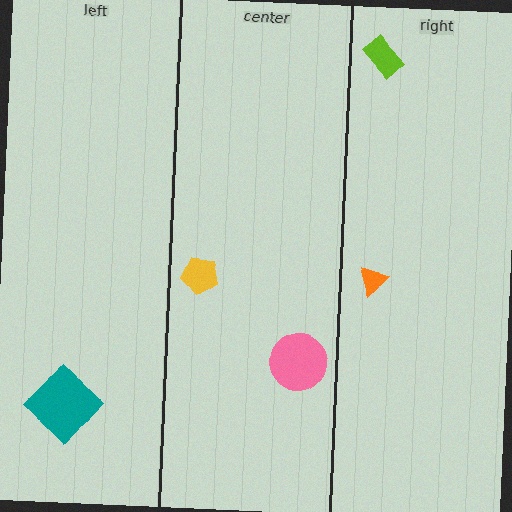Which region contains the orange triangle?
The right region.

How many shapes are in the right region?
2.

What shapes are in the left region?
The teal diamond.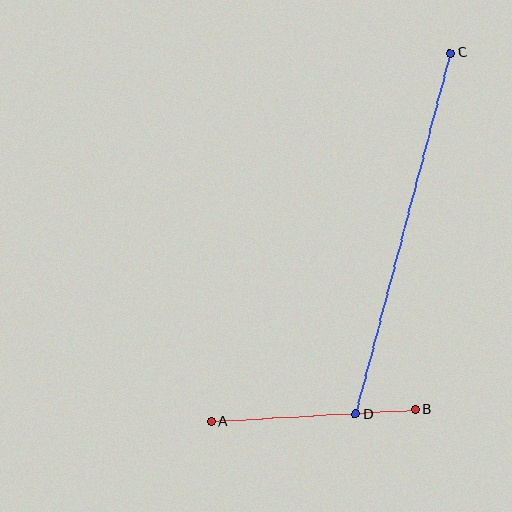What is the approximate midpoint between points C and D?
The midpoint is at approximately (403, 234) pixels.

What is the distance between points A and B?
The distance is approximately 204 pixels.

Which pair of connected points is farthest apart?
Points C and D are farthest apart.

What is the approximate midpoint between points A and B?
The midpoint is at approximately (313, 416) pixels.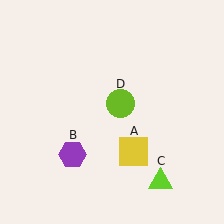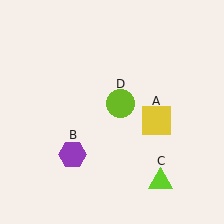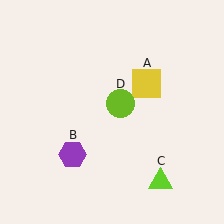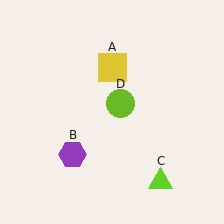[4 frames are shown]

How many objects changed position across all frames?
1 object changed position: yellow square (object A).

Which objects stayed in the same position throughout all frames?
Purple hexagon (object B) and lime triangle (object C) and lime circle (object D) remained stationary.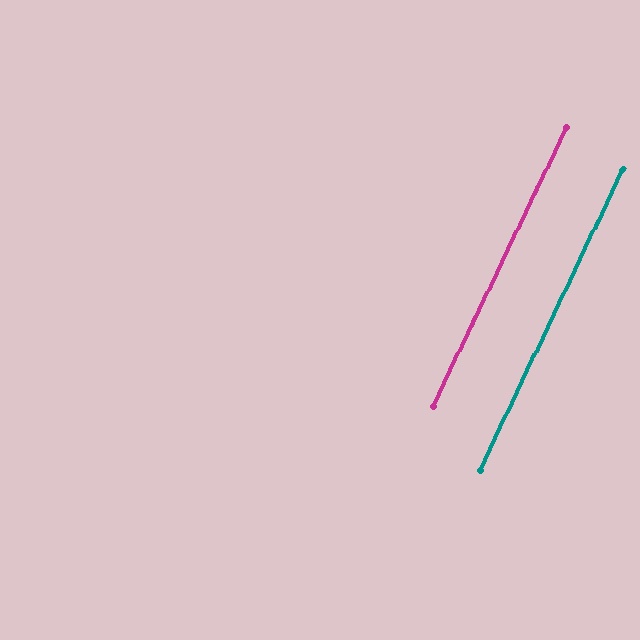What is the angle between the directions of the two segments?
Approximately 0 degrees.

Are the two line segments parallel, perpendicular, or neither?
Parallel — their directions differ by only 0.3°.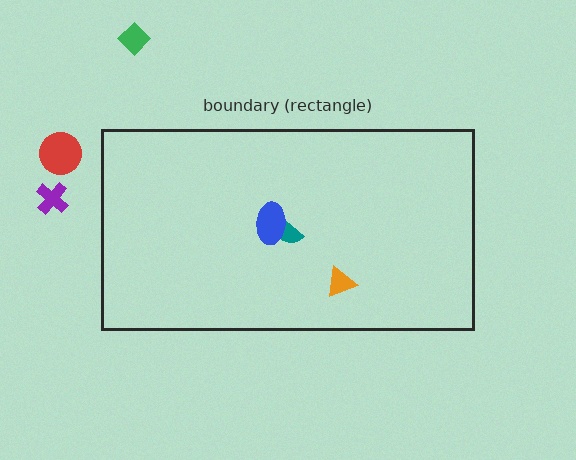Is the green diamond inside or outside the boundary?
Outside.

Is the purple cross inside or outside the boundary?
Outside.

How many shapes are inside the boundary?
3 inside, 3 outside.